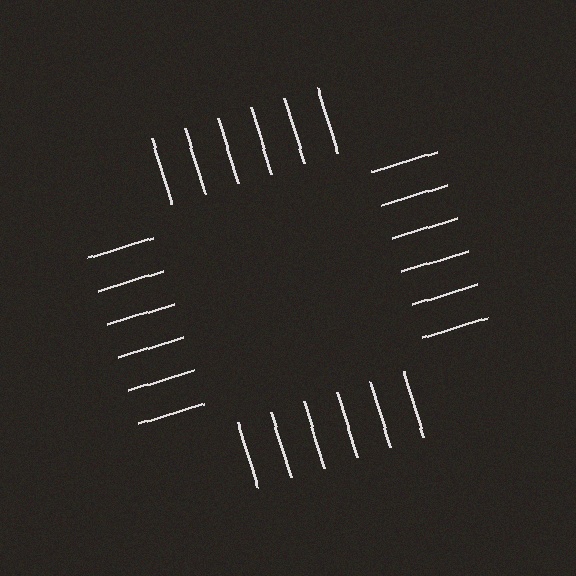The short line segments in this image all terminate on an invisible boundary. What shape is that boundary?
An illusory square — the line segments terminate on its edges but no continuous stroke is drawn.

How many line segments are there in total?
24 — 6 along each of the 4 edges.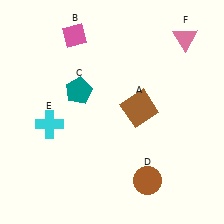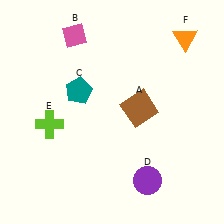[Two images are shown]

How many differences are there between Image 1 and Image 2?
There are 3 differences between the two images.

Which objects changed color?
D changed from brown to purple. E changed from cyan to lime. F changed from pink to orange.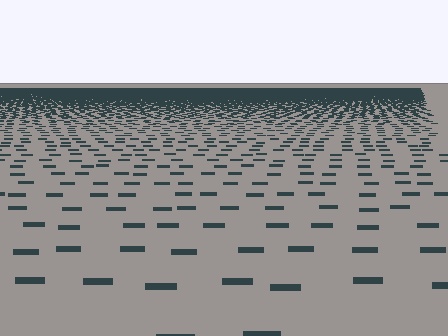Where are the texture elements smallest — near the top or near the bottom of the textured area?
Near the top.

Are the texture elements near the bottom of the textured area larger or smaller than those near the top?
Larger. Near the bottom, elements are closer to the viewer and appear at a bigger on-screen size.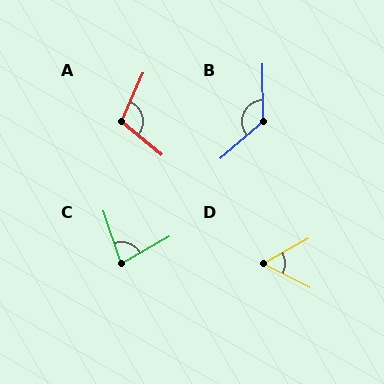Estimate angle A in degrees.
Approximately 106 degrees.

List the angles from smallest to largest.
D (57°), C (79°), A (106°), B (131°).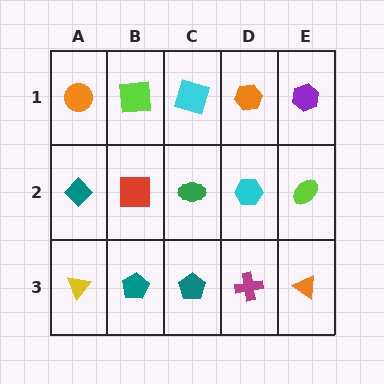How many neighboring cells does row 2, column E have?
3.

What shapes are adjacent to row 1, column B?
A red square (row 2, column B), an orange circle (row 1, column A), a cyan square (row 1, column C).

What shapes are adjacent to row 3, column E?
A lime ellipse (row 2, column E), a magenta cross (row 3, column D).